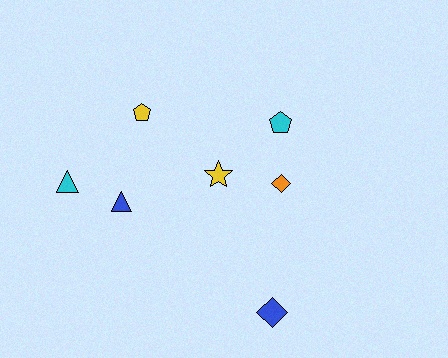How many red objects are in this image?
There are no red objects.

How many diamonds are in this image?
There are 2 diamonds.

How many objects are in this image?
There are 7 objects.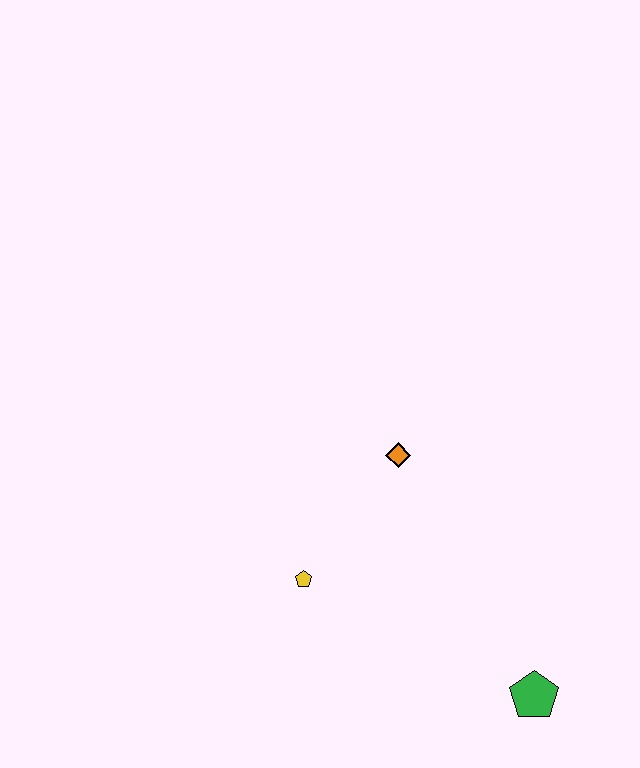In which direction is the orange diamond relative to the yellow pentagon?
The orange diamond is above the yellow pentagon.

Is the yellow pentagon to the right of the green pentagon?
No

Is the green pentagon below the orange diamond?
Yes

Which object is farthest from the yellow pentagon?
The green pentagon is farthest from the yellow pentagon.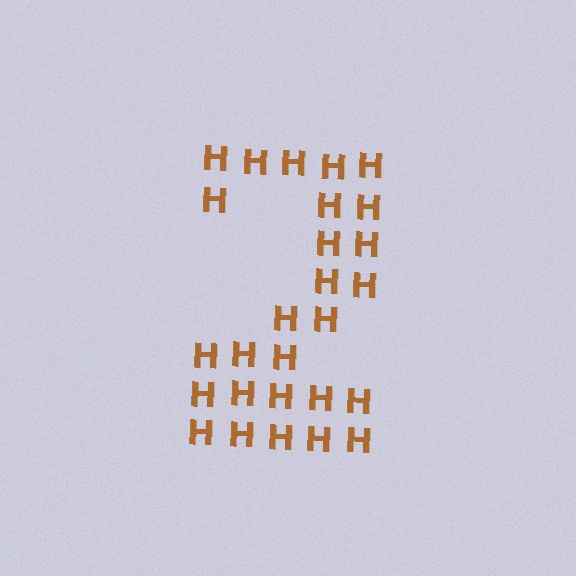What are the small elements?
The small elements are letter H's.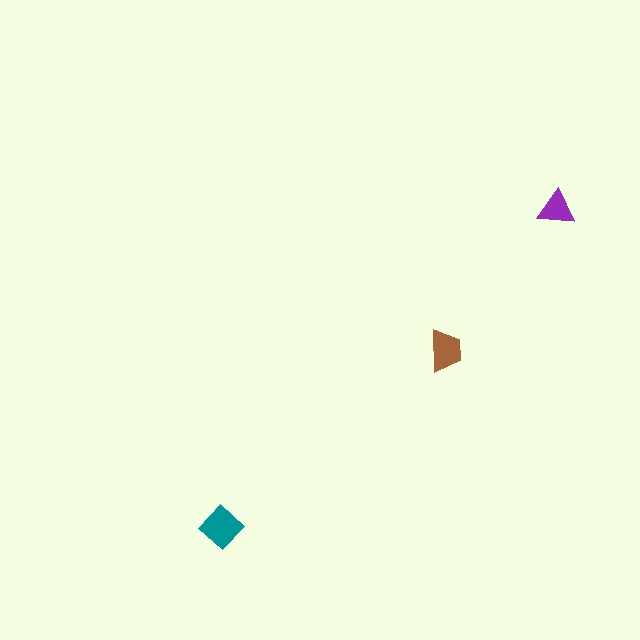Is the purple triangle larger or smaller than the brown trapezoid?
Smaller.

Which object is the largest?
The teal diamond.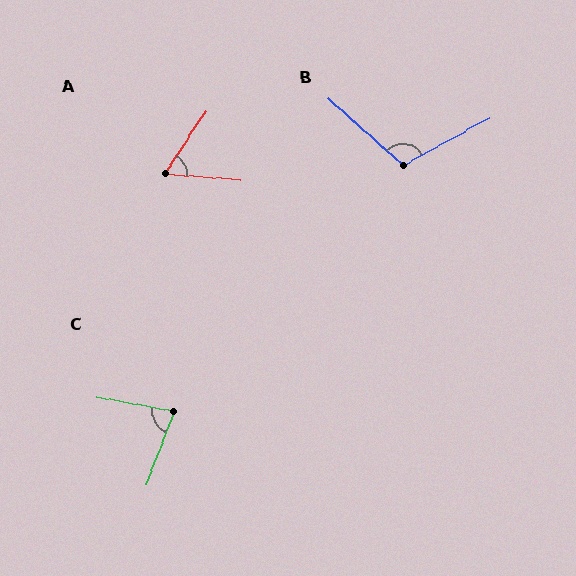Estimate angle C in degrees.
Approximately 79 degrees.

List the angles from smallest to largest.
A (61°), C (79°), B (109°).